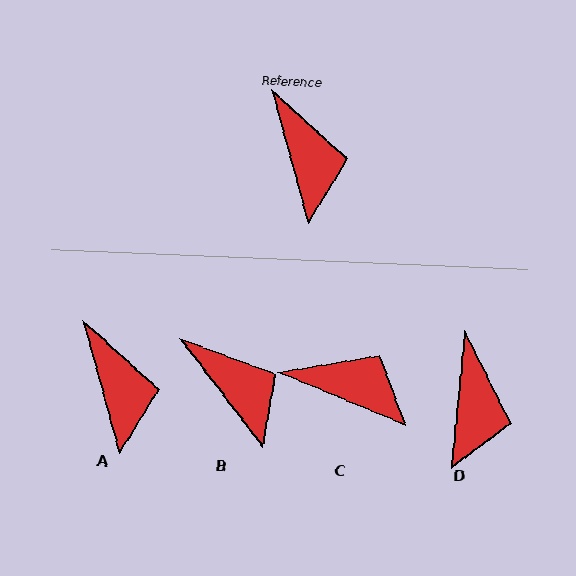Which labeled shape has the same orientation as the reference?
A.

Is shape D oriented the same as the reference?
No, it is off by about 21 degrees.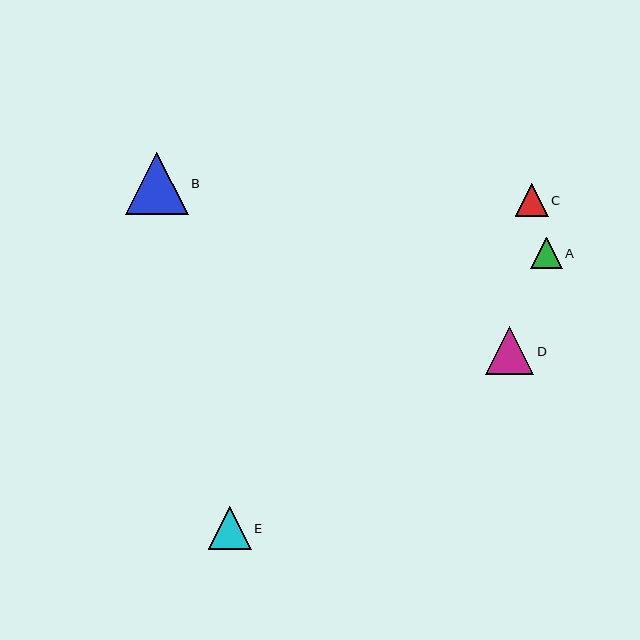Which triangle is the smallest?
Triangle A is the smallest with a size of approximately 32 pixels.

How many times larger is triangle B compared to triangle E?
Triangle B is approximately 1.5 times the size of triangle E.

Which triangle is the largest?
Triangle B is the largest with a size of approximately 63 pixels.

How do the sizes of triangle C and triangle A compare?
Triangle C and triangle A are approximately the same size.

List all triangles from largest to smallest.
From largest to smallest: B, D, E, C, A.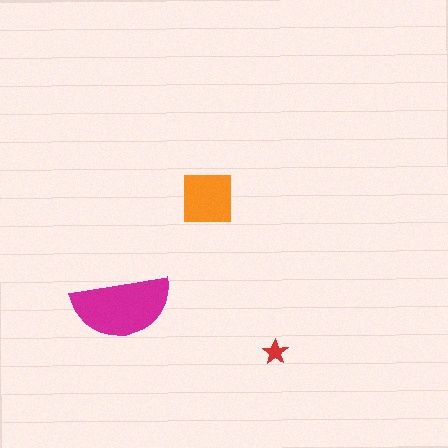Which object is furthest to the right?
The red star is rightmost.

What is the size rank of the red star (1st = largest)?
3rd.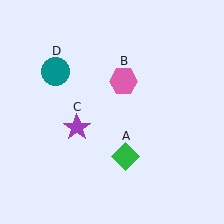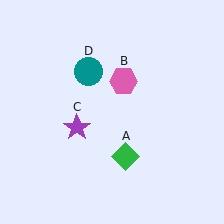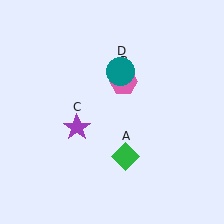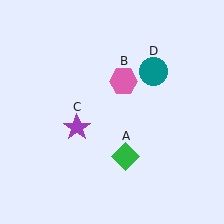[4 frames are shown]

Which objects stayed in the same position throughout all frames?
Green diamond (object A) and pink hexagon (object B) and purple star (object C) remained stationary.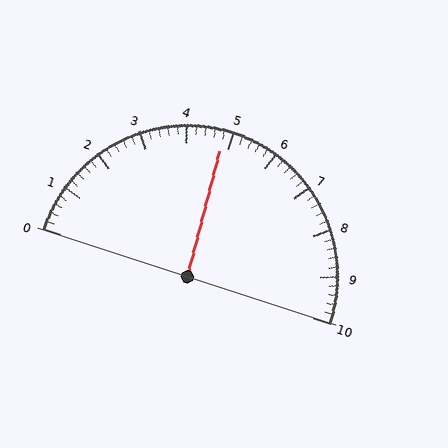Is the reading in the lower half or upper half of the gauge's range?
The reading is in the lower half of the range (0 to 10).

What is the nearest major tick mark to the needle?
The nearest major tick mark is 5.